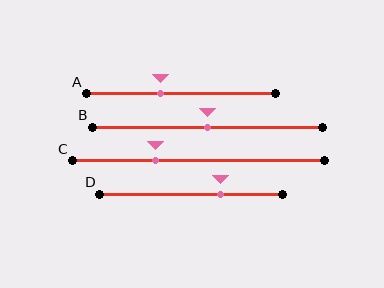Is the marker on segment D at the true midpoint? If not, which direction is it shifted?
No, the marker on segment D is shifted to the right by about 16% of the segment length.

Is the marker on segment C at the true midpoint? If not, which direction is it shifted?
No, the marker on segment C is shifted to the left by about 17% of the segment length.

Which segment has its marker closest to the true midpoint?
Segment B has its marker closest to the true midpoint.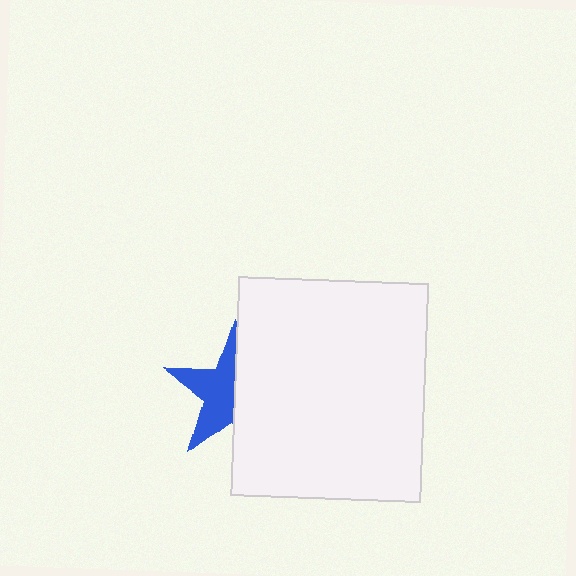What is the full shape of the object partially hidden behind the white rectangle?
The partially hidden object is a blue star.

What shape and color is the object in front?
The object in front is a white rectangle.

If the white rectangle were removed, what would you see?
You would see the complete blue star.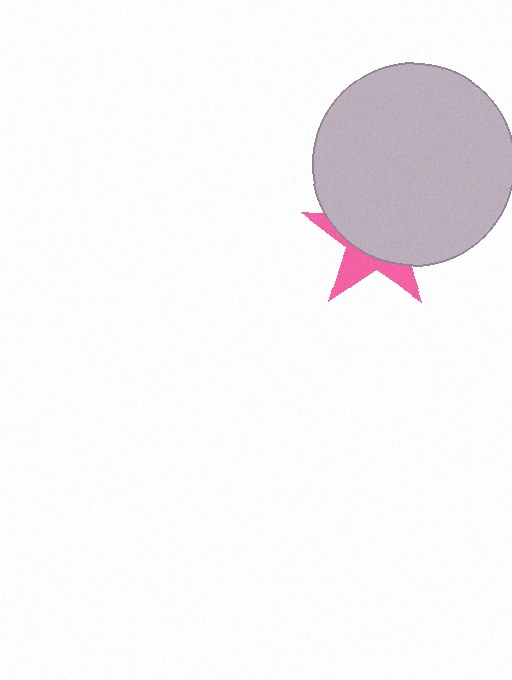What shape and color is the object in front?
The object in front is a light gray circle.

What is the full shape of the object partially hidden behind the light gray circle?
The partially hidden object is a pink star.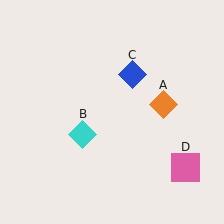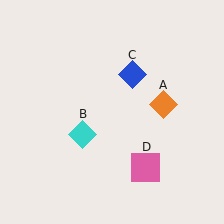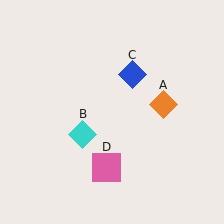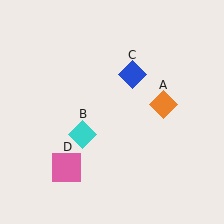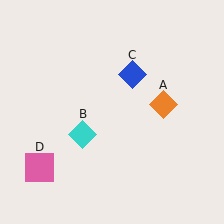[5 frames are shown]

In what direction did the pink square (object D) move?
The pink square (object D) moved left.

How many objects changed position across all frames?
1 object changed position: pink square (object D).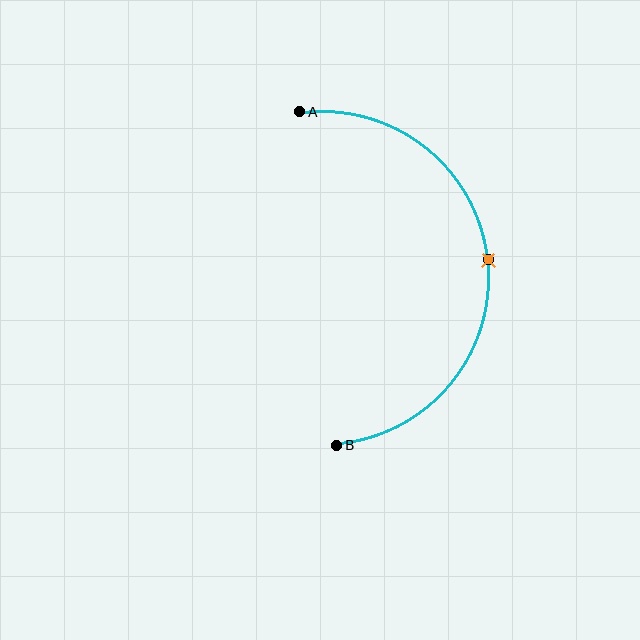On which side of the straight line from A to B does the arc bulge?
The arc bulges to the right of the straight line connecting A and B.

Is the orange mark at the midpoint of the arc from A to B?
Yes. The orange mark lies on the arc at equal arc-length from both A and B — it is the arc midpoint.